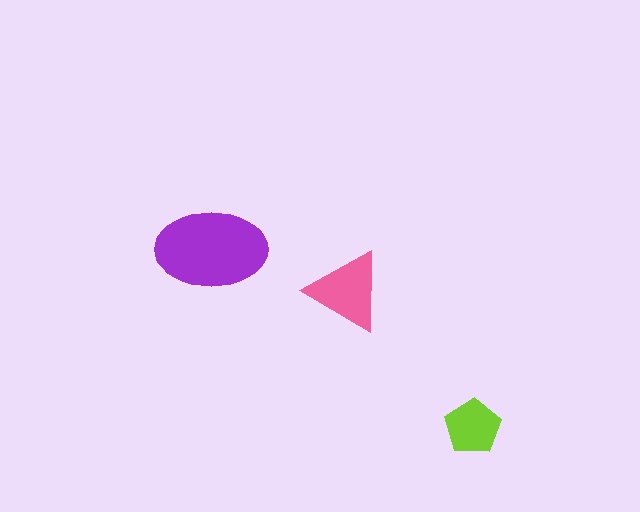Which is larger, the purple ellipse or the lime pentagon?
The purple ellipse.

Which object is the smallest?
The lime pentagon.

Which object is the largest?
The purple ellipse.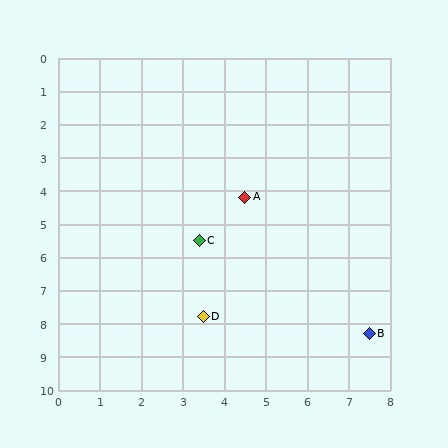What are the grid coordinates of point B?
Point B is at approximately (7.5, 8.3).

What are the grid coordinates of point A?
Point A is at approximately (4.5, 4.2).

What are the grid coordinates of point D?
Point D is at approximately (3.5, 7.8).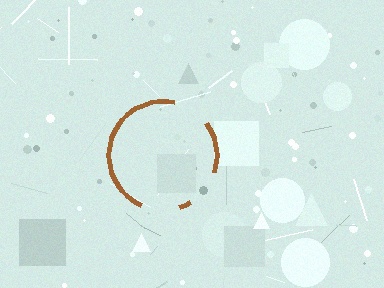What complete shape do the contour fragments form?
The contour fragments form a circle.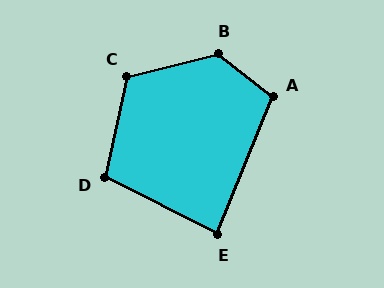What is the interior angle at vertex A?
Approximately 106 degrees (obtuse).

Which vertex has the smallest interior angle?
E, at approximately 85 degrees.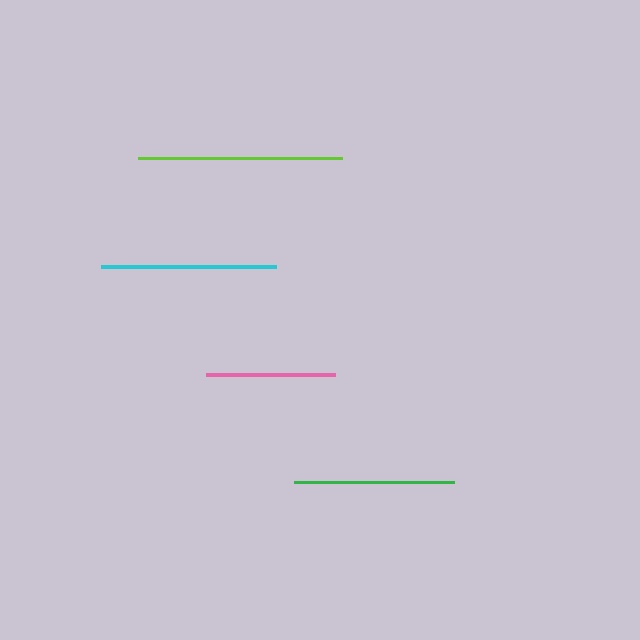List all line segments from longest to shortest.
From longest to shortest: lime, cyan, green, pink.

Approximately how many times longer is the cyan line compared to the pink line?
The cyan line is approximately 1.4 times the length of the pink line.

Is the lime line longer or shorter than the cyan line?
The lime line is longer than the cyan line.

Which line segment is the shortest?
The pink line is the shortest at approximately 129 pixels.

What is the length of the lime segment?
The lime segment is approximately 204 pixels long.